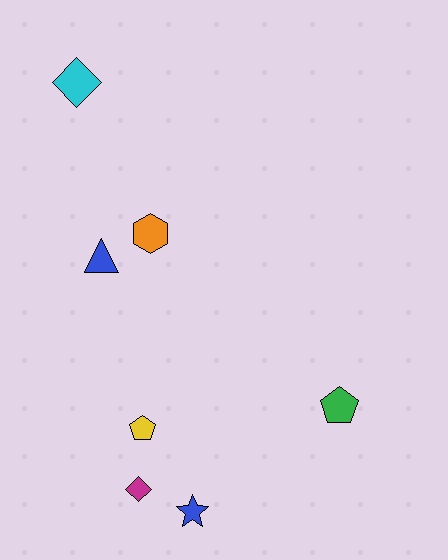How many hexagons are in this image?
There is 1 hexagon.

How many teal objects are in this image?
There are no teal objects.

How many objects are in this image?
There are 7 objects.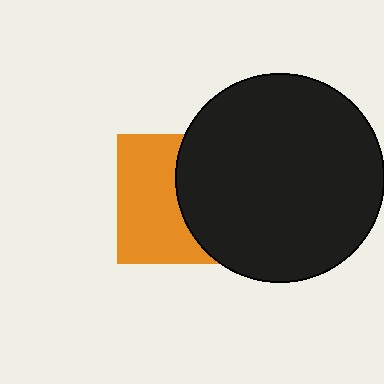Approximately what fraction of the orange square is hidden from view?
Roughly 48% of the orange square is hidden behind the black circle.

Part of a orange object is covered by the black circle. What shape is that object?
It is a square.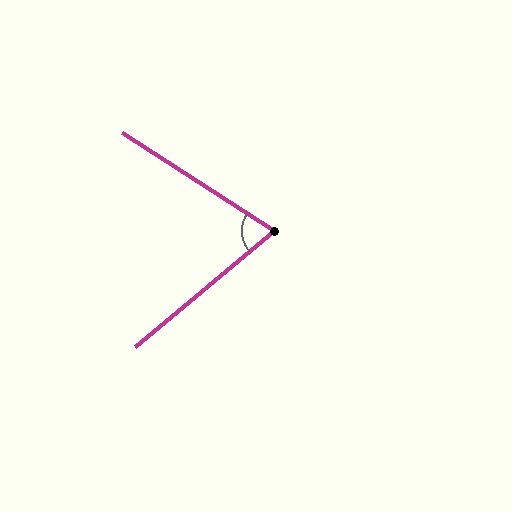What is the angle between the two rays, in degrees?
Approximately 73 degrees.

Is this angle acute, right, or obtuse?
It is acute.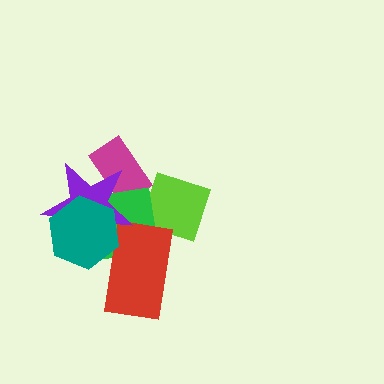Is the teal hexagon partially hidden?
No, no other shape covers it.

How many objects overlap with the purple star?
4 objects overlap with the purple star.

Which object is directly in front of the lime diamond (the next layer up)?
The green square is directly in front of the lime diamond.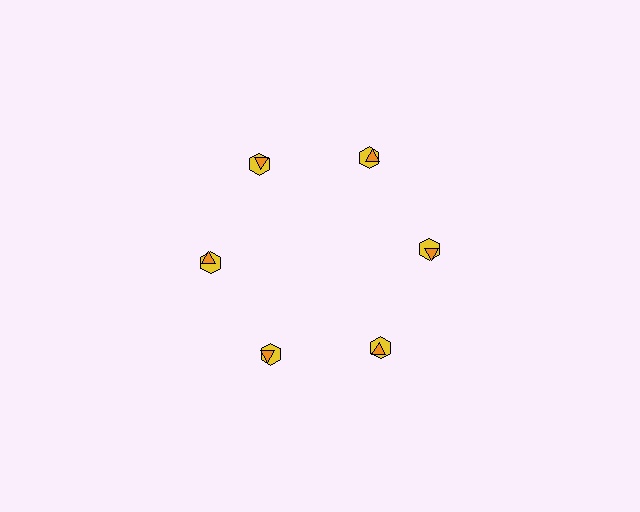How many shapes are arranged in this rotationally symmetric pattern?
There are 12 shapes, arranged in 6 groups of 2.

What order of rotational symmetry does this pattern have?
This pattern has 6-fold rotational symmetry.